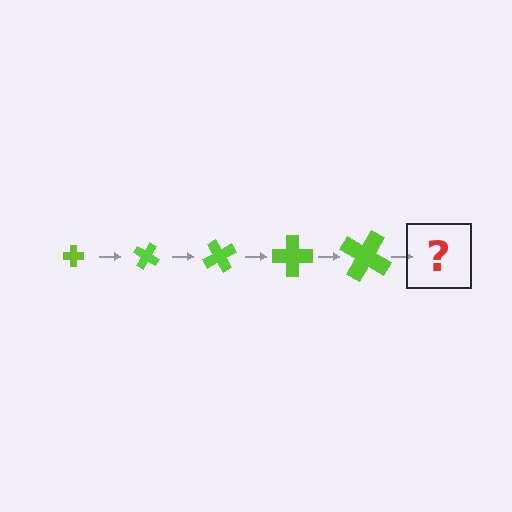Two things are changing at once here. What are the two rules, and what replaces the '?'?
The two rules are that the cross grows larger each step and it rotates 30 degrees each step. The '?' should be a cross, larger than the previous one and rotated 150 degrees from the start.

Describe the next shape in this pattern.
It should be a cross, larger than the previous one and rotated 150 degrees from the start.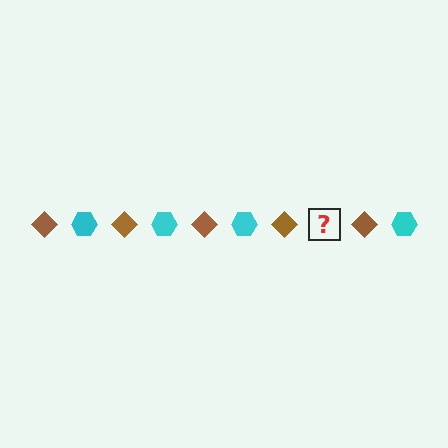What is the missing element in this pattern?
The missing element is a cyan hexagon.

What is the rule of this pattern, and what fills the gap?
The rule is that the pattern alternates between brown diamond and cyan hexagon. The gap should be filled with a cyan hexagon.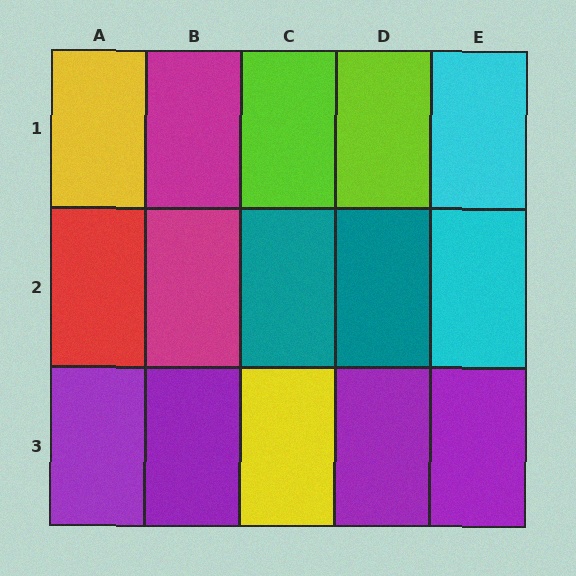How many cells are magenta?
2 cells are magenta.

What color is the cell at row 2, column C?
Teal.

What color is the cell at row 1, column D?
Lime.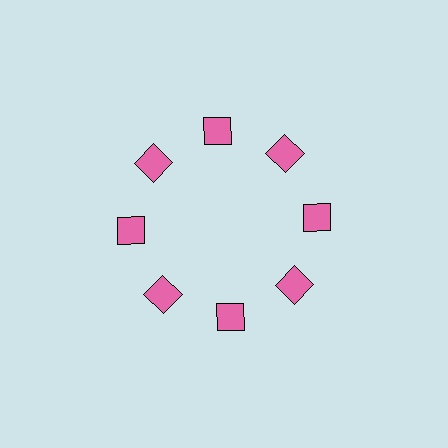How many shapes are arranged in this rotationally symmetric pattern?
There are 16 shapes, arranged in 8 groups of 2.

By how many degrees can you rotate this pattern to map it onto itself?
The pattern maps onto itself every 45 degrees of rotation.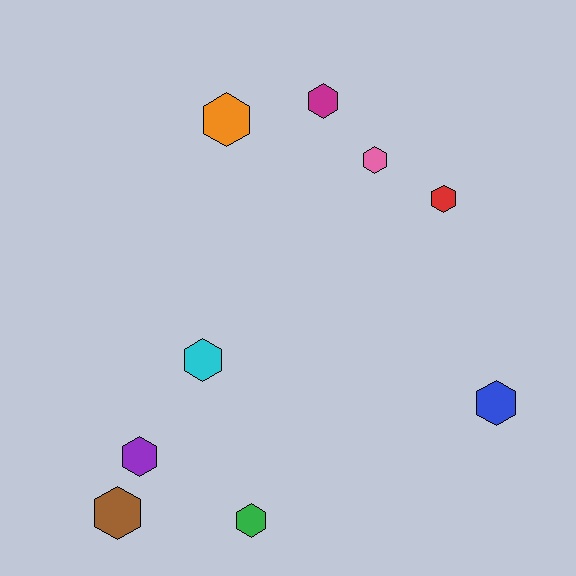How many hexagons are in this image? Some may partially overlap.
There are 9 hexagons.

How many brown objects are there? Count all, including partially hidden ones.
There is 1 brown object.